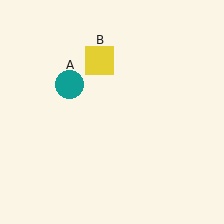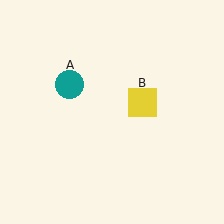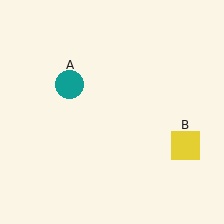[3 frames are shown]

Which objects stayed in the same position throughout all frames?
Teal circle (object A) remained stationary.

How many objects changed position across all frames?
1 object changed position: yellow square (object B).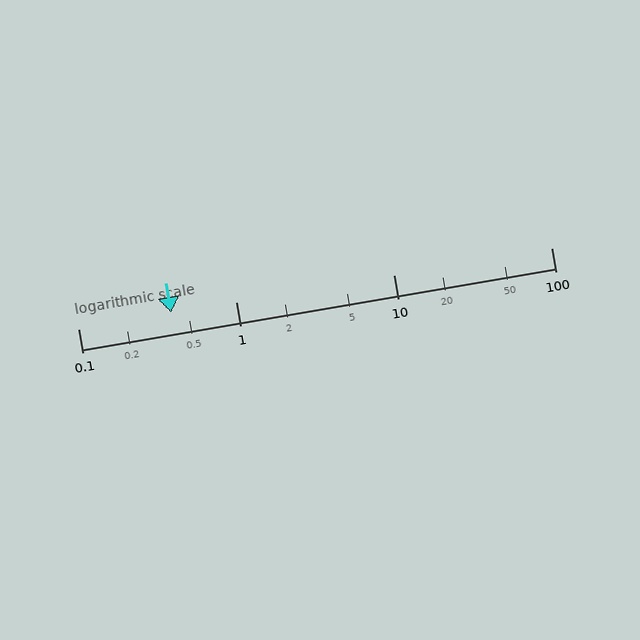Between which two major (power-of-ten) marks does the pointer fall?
The pointer is between 0.1 and 1.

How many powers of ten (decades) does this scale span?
The scale spans 3 decades, from 0.1 to 100.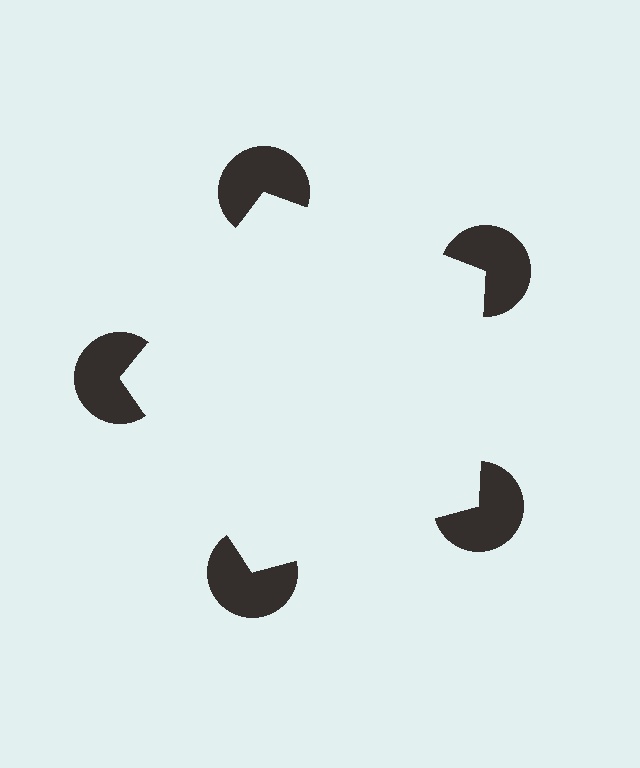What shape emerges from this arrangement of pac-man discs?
An illusory pentagon — its edges are inferred from the aligned wedge cuts in the pac-man discs, not physically drawn.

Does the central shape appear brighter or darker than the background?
It typically appears slightly brighter than the background, even though no actual brightness change is drawn.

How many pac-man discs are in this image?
There are 5 — one at each vertex of the illusory pentagon.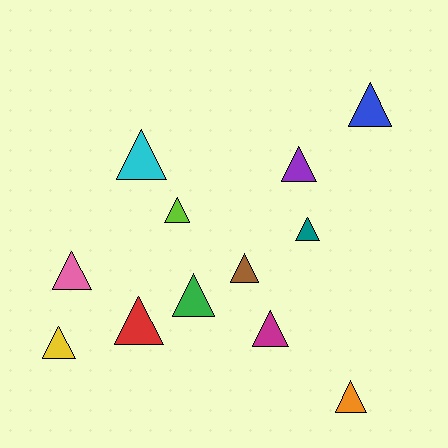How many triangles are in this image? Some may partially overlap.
There are 12 triangles.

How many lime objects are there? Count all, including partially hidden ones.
There is 1 lime object.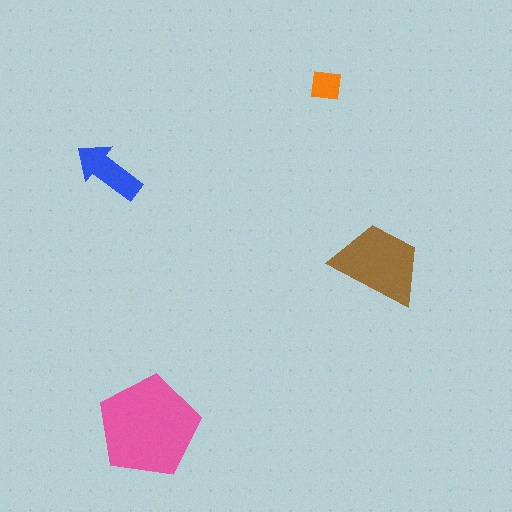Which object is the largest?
The pink pentagon.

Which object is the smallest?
The orange square.